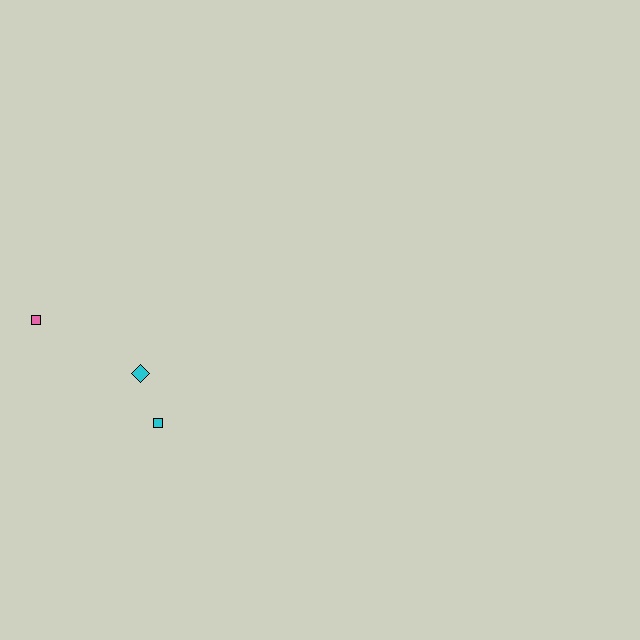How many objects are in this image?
There are 3 objects.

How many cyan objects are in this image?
There are 2 cyan objects.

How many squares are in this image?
There are 2 squares.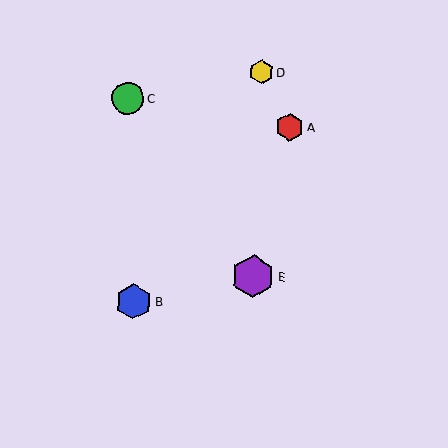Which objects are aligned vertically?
Objects D, E are aligned vertically.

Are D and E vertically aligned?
Yes, both are at x≈262.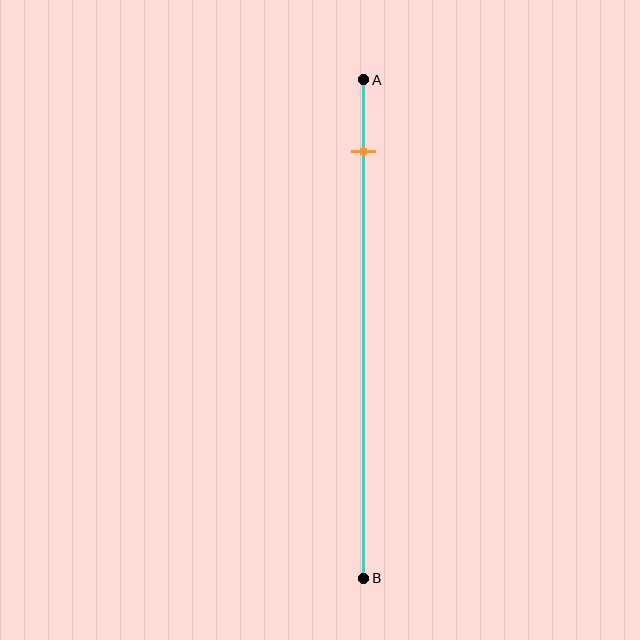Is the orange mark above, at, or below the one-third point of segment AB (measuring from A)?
The orange mark is above the one-third point of segment AB.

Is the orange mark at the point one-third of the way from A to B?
No, the mark is at about 15% from A, not at the 33% one-third point.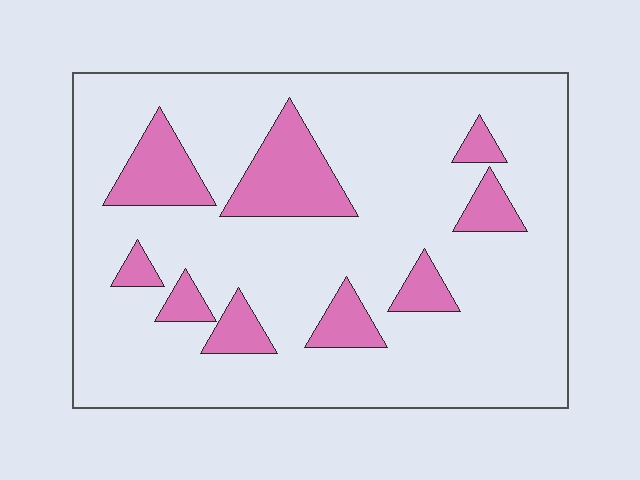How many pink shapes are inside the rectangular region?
9.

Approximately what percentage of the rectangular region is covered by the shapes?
Approximately 20%.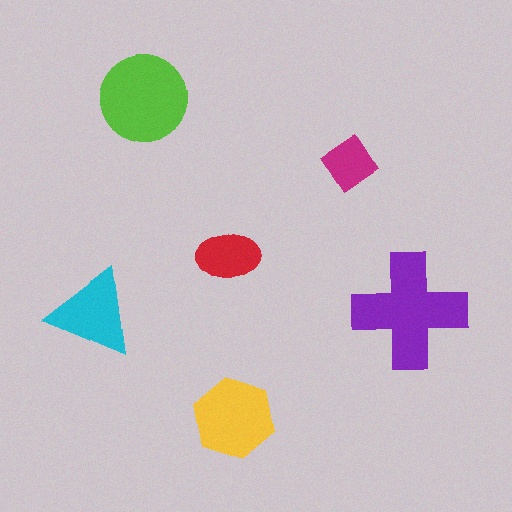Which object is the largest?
The purple cross.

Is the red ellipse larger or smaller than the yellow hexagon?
Smaller.